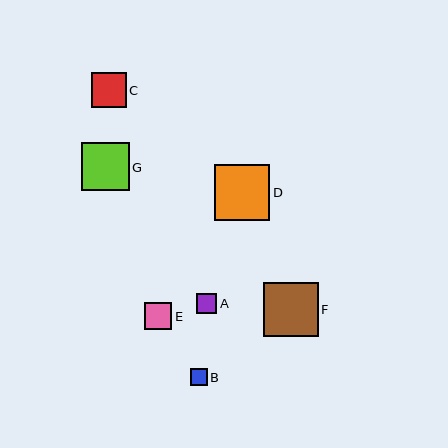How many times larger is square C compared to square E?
Square C is approximately 1.3 times the size of square E.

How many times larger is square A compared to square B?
Square A is approximately 1.2 times the size of square B.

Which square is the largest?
Square D is the largest with a size of approximately 56 pixels.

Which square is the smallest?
Square B is the smallest with a size of approximately 17 pixels.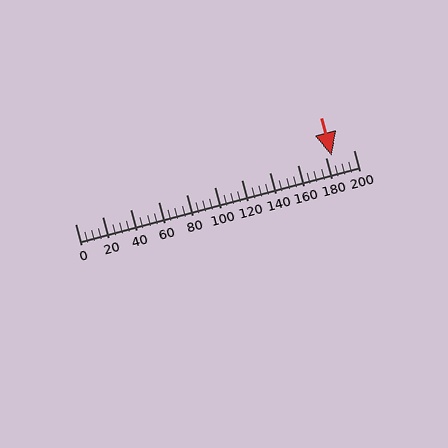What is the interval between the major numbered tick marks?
The major tick marks are spaced 20 units apart.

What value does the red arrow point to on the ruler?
The red arrow points to approximately 184.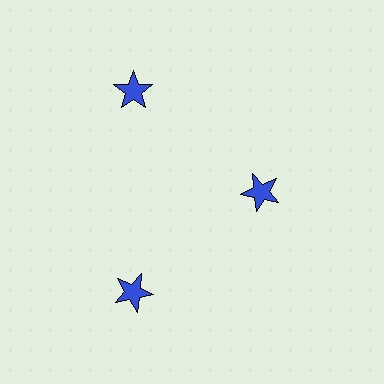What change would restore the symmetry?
The symmetry would be restored by moving it outward, back onto the ring so that all 3 stars sit at equal angles and equal distance from the center.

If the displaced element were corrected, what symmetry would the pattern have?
It would have 3-fold rotational symmetry — the pattern would map onto itself every 120 degrees.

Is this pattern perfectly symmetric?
No. The 3 blue stars are arranged in a ring, but one element near the 3 o'clock position is pulled inward toward the center, breaking the 3-fold rotational symmetry.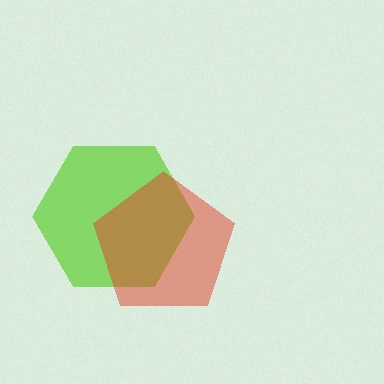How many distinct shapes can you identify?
There are 2 distinct shapes: a lime hexagon, a red pentagon.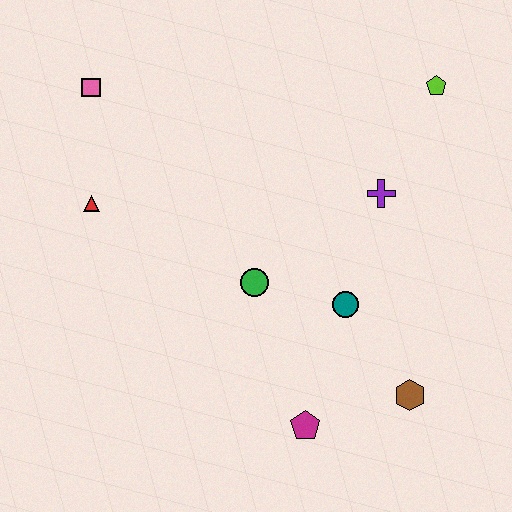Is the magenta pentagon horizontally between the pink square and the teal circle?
Yes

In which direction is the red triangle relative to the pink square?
The red triangle is below the pink square.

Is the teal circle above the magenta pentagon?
Yes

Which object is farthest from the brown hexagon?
The pink square is farthest from the brown hexagon.